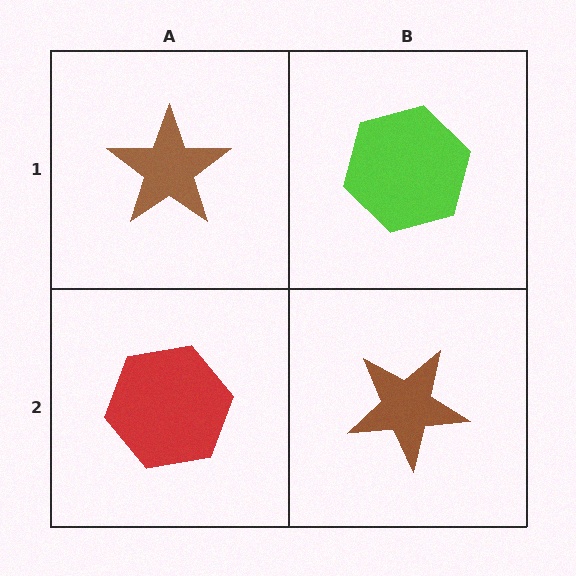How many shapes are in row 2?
2 shapes.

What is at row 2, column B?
A brown star.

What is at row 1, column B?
A lime hexagon.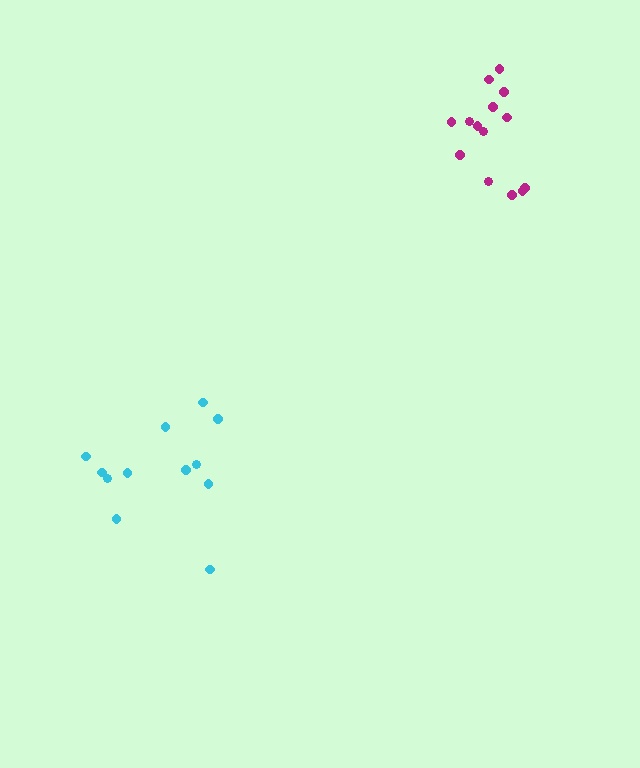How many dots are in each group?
Group 1: 14 dots, Group 2: 12 dots (26 total).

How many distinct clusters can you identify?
There are 2 distinct clusters.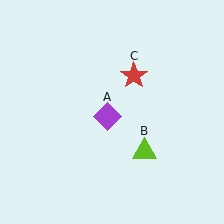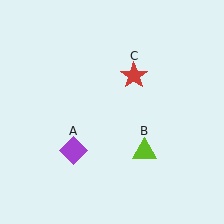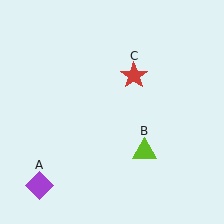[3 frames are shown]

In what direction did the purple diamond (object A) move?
The purple diamond (object A) moved down and to the left.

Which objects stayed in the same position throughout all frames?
Lime triangle (object B) and red star (object C) remained stationary.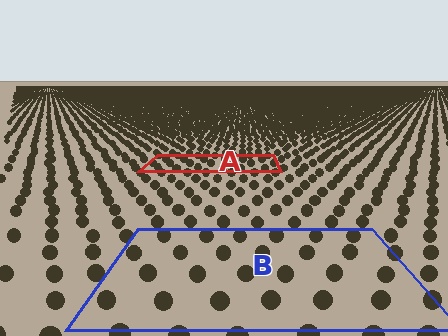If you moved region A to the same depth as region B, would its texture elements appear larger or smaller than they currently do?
They would appear larger. At a closer depth, the same texture elements are projected at a bigger on-screen size.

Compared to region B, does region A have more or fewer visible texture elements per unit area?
Region A has more texture elements per unit area — they are packed more densely because it is farther away.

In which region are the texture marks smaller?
The texture marks are smaller in region A, because it is farther away.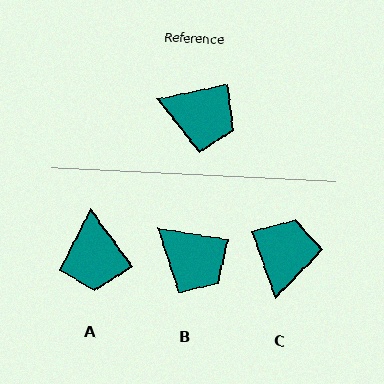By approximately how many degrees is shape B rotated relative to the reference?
Approximately 20 degrees clockwise.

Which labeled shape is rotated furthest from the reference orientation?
C, about 98 degrees away.